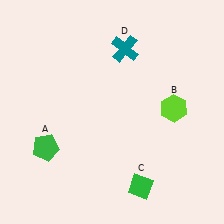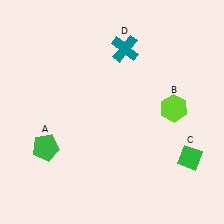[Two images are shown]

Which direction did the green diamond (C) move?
The green diamond (C) moved right.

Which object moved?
The green diamond (C) moved right.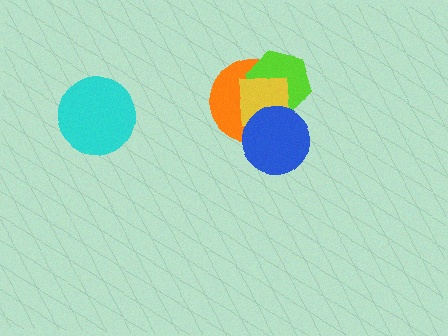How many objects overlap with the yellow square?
3 objects overlap with the yellow square.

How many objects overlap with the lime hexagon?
3 objects overlap with the lime hexagon.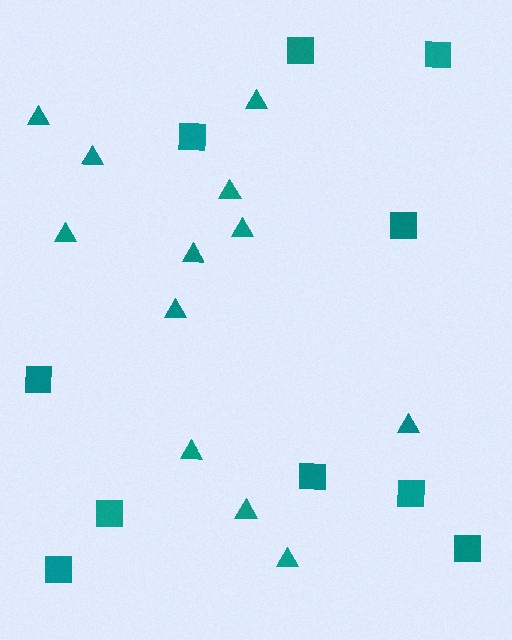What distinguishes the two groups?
There are 2 groups: one group of triangles (12) and one group of squares (10).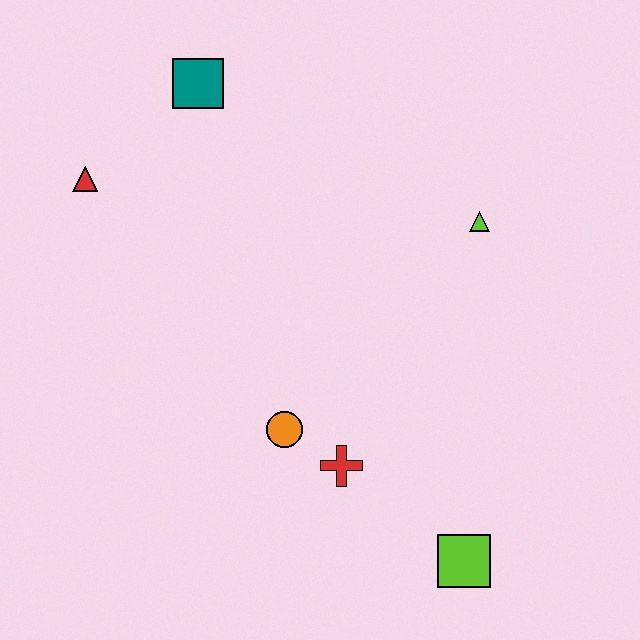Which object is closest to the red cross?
The orange circle is closest to the red cross.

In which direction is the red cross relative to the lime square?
The red cross is to the left of the lime square.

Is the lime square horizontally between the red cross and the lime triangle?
Yes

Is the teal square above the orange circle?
Yes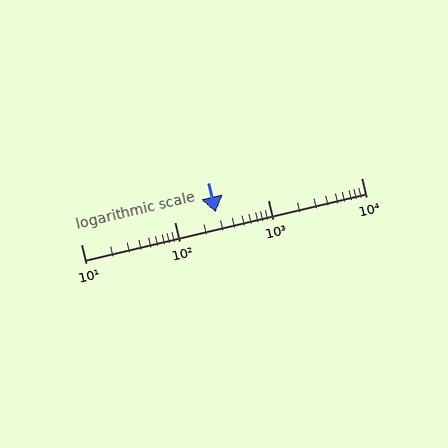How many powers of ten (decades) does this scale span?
The scale spans 3 decades, from 10 to 10000.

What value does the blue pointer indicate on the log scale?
The pointer indicates approximately 280.